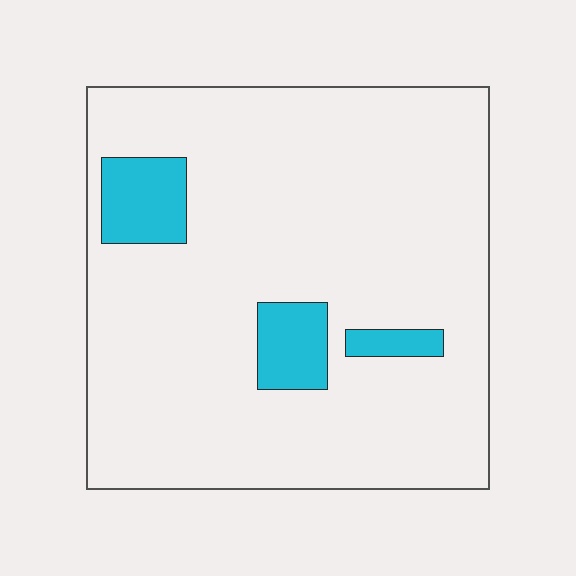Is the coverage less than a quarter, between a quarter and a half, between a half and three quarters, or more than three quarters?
Less than a quarter.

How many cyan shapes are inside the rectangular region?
3.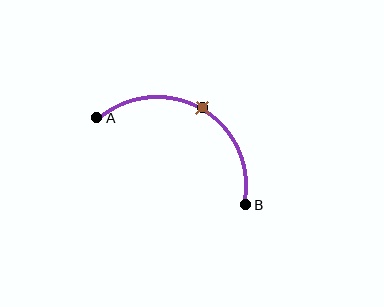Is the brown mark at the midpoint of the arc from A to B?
Yes. The brown mark lies on the arc at equal arc-length from both A and B — it is the arc midpoint.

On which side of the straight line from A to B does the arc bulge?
The arc bulges above the straight line connecting A and B.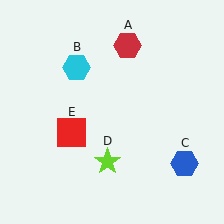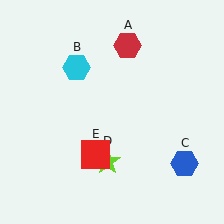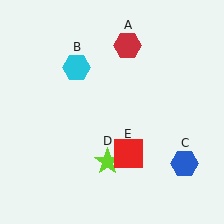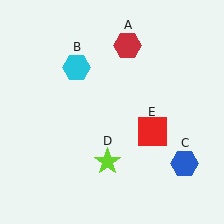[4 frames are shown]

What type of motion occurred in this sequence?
The red square (object E) rotated counterclockwise around the center of the scene.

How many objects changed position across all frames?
1 object changed position: red square (object E).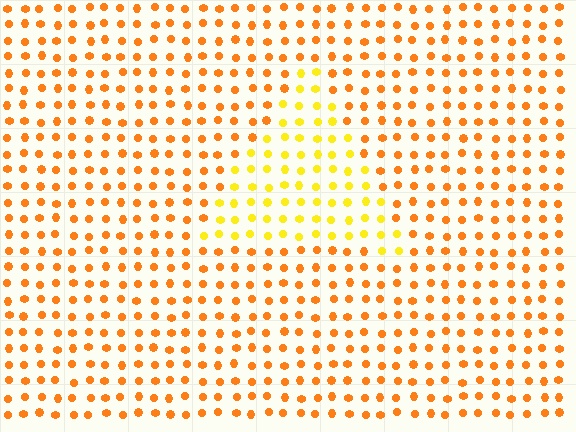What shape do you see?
I see a triangle.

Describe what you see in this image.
The image is filled with small orange elements in a uniform arrangement. A triangle-shaped region is visible where the elements are tinted to a slightly different hue, forming a subtle color boundary.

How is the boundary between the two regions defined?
The boundary is defined purely by a slight shift in hue (about 30 degrees). Spacing, size, and orientation are identical on both sides.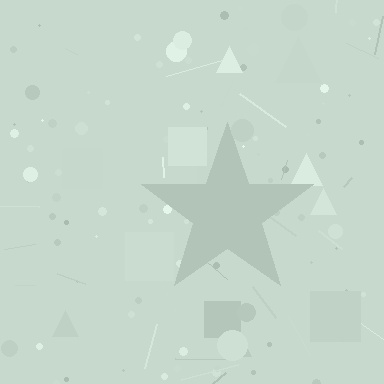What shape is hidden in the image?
A star is hidden in the image.